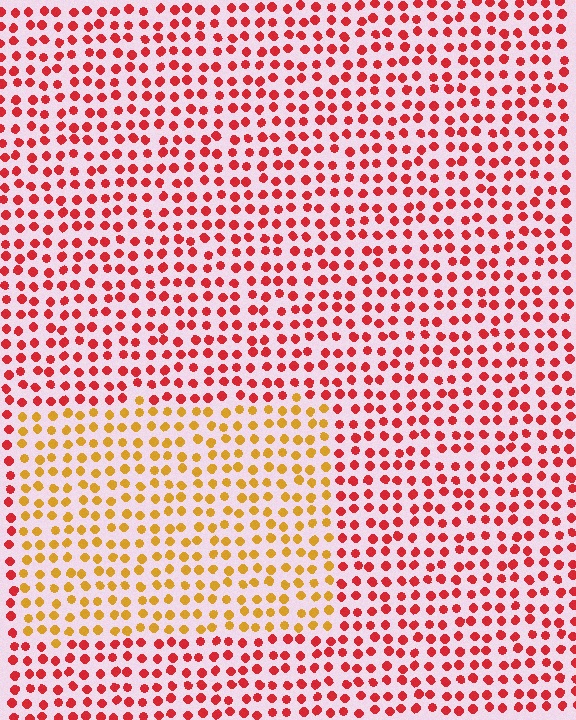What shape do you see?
I see a rectangle.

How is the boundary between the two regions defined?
The boundary is defined purely by a slight shift in hue (about 45 degrees). Spacing, size, and orientation are identical on both sides.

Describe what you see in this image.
The image is filled with small red elements in a uniform arrangement. A rectangle-shaped region is visible where the elements are tinted to a slightly different hue, forming a subtle color boundary.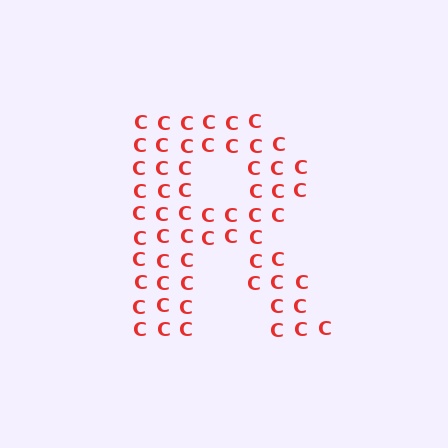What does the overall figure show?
The overall figure shows the letter R.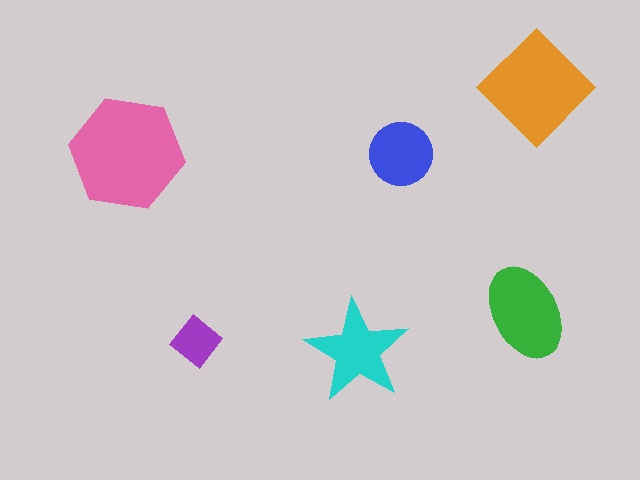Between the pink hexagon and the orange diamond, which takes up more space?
The pink hexagon.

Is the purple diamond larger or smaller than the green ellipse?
Smaller.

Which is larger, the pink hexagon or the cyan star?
The pink hexagon.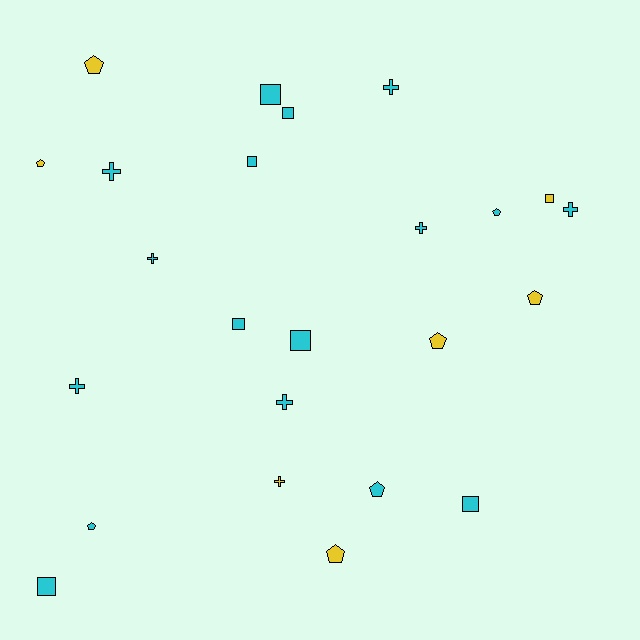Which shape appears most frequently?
Pentagon, with 8 objects.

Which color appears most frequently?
Cyan, with 17 objects.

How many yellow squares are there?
There is 1 yellow square.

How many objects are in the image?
There are 24 objects.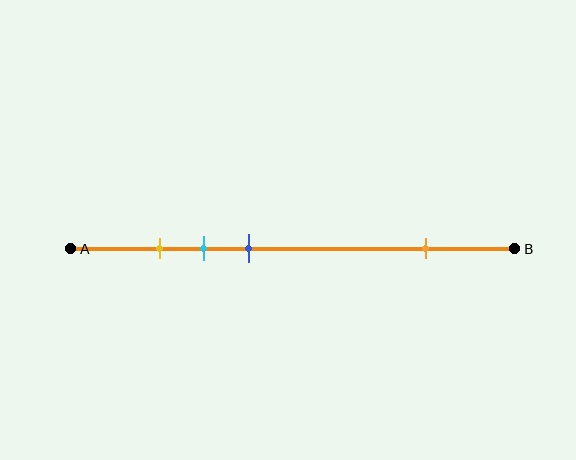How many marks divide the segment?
There are 4 marks dividing the segment.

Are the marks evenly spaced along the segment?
No, the marks are not evenly spaced.